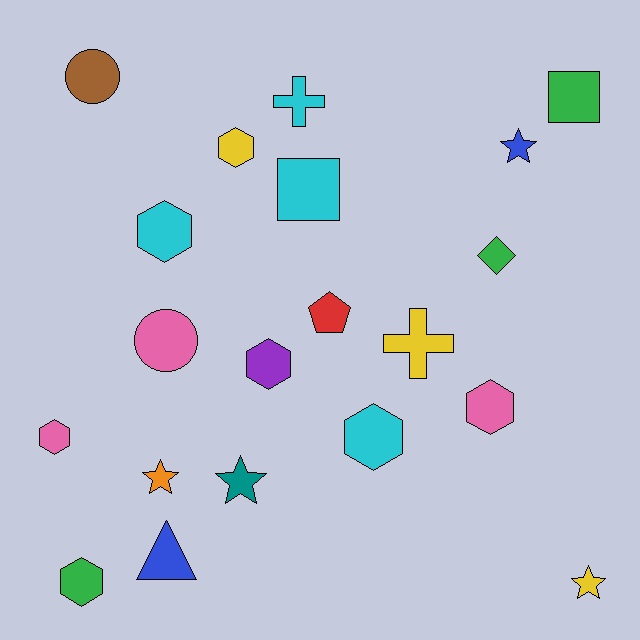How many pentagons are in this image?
There is 1 pentagon.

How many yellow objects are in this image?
There are 3 yellow objects.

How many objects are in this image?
There are 20 objects.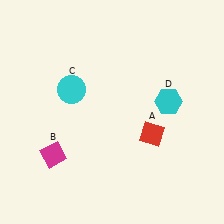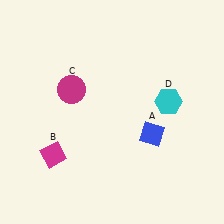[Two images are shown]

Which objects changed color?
A changed from red to blue. C changed from cyan to magenta.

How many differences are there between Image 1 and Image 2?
There are 2 differences between the two images.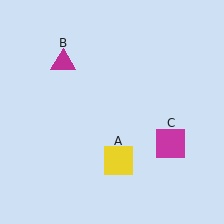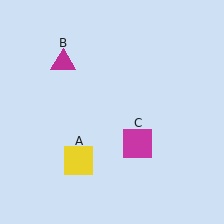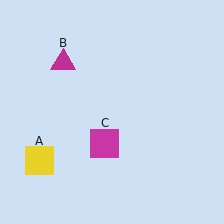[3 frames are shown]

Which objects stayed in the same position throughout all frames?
Magenta triangle (object B) remained stationary.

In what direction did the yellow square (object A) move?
The yellow square (object A) moved left.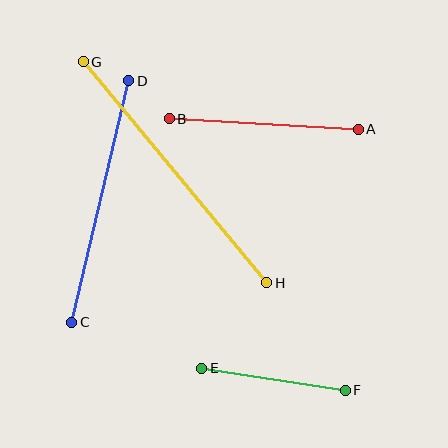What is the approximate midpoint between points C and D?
The midpoint is at approximately (100, 202) pixels.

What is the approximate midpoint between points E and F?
The midpoint is at approximately (274, 379) pixels.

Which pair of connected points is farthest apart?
Points G and H are farthest apart.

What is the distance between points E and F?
The distance is approximately 145 pixels.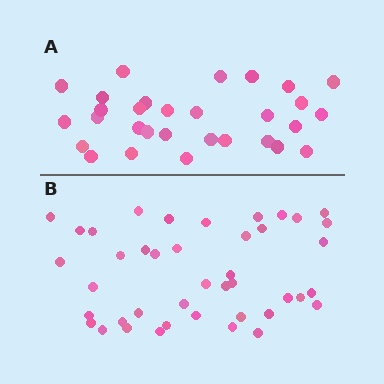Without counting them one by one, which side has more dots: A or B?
Region B (the bottom region) has more dots.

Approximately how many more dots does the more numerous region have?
Region B has roughly 12 or so more dots than region A.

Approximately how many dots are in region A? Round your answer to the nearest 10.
About 30 dots.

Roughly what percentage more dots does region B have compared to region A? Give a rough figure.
About 40% more.